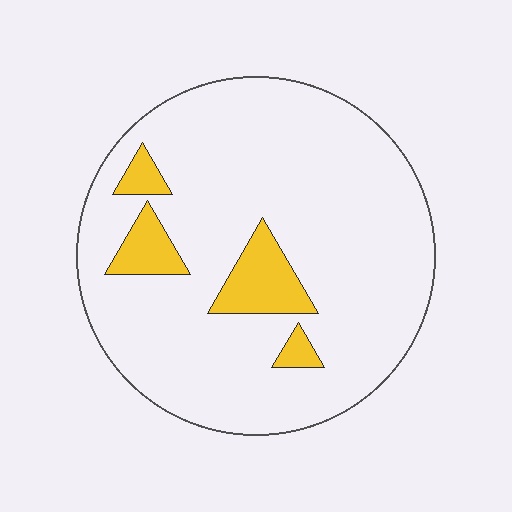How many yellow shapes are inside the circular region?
4.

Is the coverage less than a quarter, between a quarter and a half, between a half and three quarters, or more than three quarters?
Less than a quarter.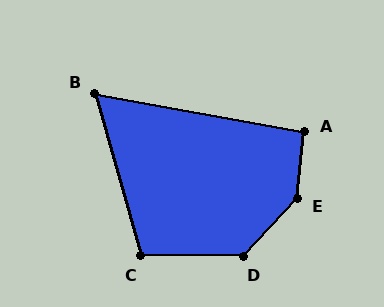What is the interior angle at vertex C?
Approximately 106 degrees (obtuse).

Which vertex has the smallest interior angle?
B, at approximately 64 degrees.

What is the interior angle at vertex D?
Approximately 133 degrees (obtuse).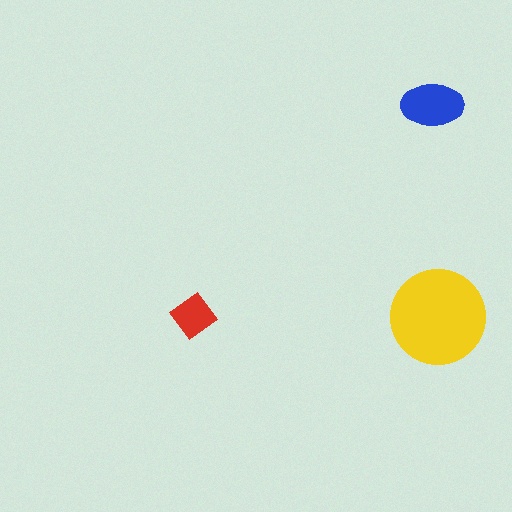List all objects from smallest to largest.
The red diamond, the blue ellipse, the yellow circle.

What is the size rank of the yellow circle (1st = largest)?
1st.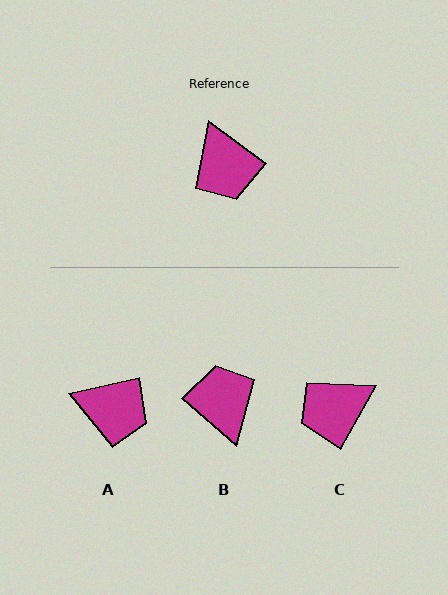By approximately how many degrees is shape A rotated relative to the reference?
Approximately 50 degrees counter-clockwise.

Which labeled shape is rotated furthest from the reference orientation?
B, about 175 degrees away.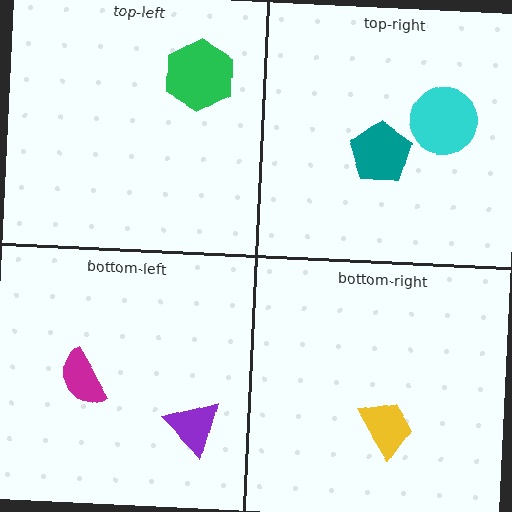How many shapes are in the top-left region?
1.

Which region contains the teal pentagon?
The top-right region.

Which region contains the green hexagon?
The top-left region.